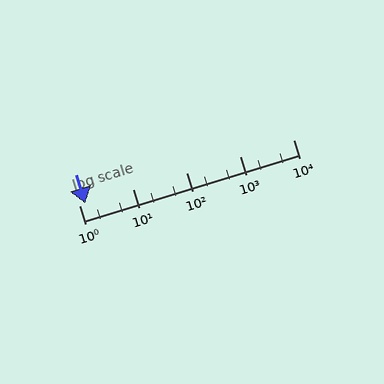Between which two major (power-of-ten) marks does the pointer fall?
The pointer is between 1 and 10.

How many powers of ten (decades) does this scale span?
The scale spans 4 decades, from 1 to 10000.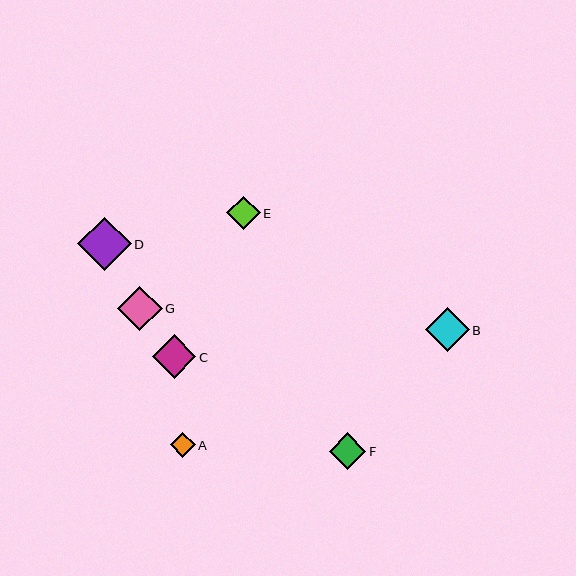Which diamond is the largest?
Diamond D is the largest with a size of approximately 53 pixels.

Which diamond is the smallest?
Diamond A is the smallest with a size of approximately 25 pixels.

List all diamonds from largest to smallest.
From largest to smallest: D, G, C, B, F, E, A.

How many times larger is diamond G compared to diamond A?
Diamond G is approximately 1.8 times the size of diamond A.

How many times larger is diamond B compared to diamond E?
Diamond B is approximately 1.3 times the size of diamond E.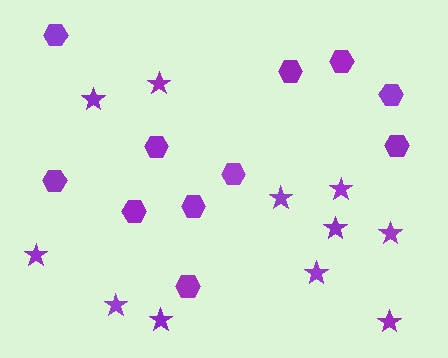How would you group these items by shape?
There are 2 groups: one group of hexagons (11) and one group of stars (11).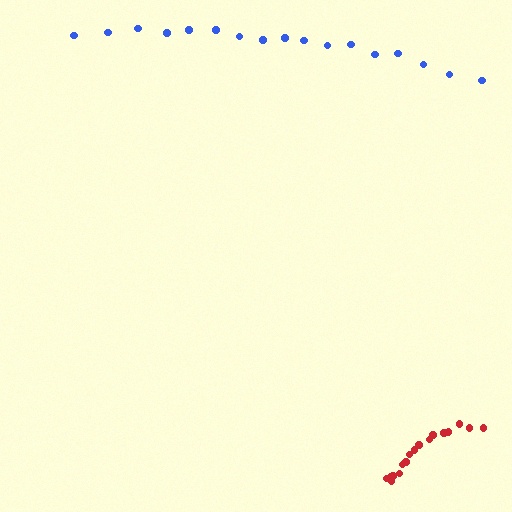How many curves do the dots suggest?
There are 2 distinct paths.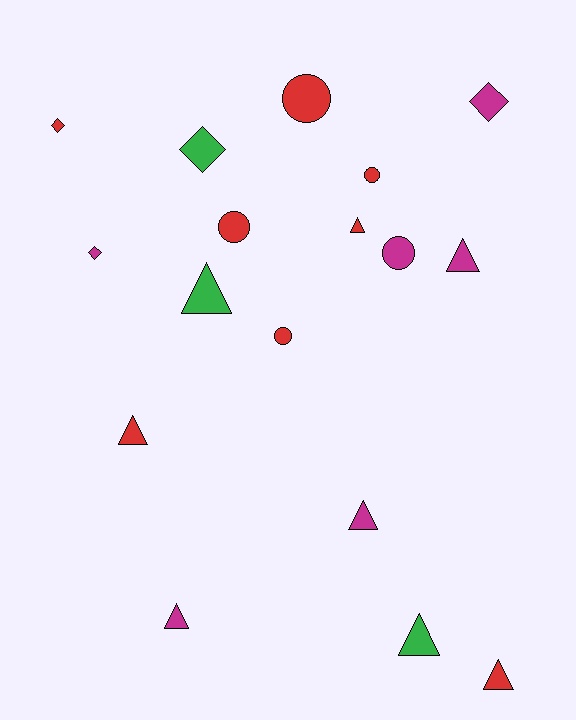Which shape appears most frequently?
Triangle, with 8 objects.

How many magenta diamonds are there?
There are 2 magenta diamonds.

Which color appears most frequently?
Red, with 8 objects.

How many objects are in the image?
There are 17 objects.